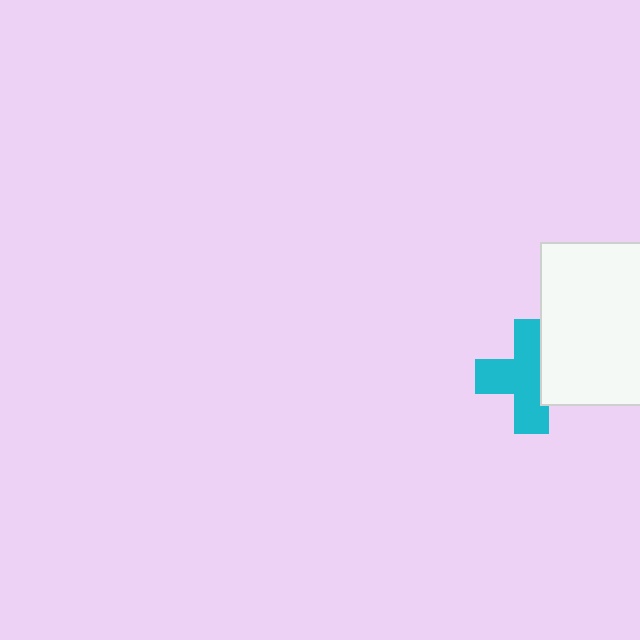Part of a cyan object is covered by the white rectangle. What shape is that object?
It is a cross.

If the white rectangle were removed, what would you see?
You would see the complete cyan cross.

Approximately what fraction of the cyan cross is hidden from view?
Roughly 33% of the cyan cross is hidden behind the white rectangle.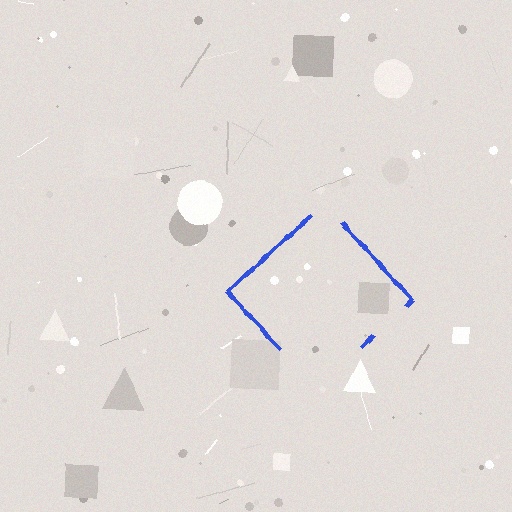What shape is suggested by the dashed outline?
The dashed outline suggests a diamond.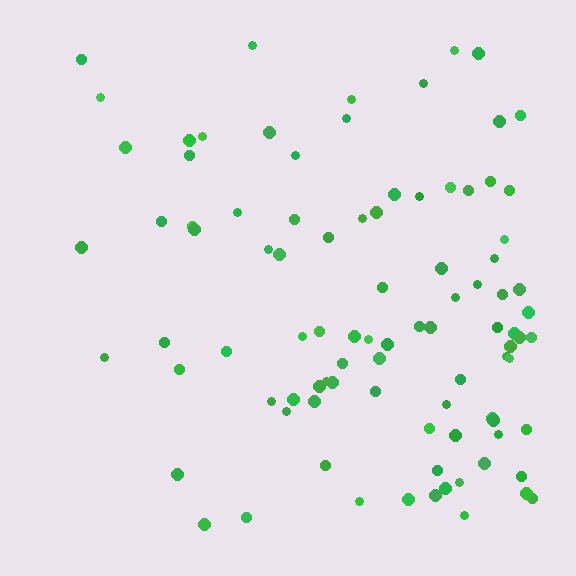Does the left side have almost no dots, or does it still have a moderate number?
Still a moderate number, just noticeably fewer than the right.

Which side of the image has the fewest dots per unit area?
The left.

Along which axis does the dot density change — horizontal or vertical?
Horizontal.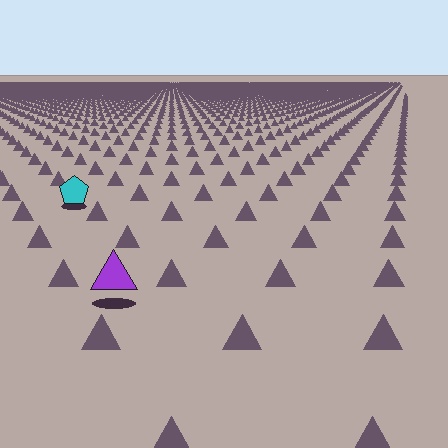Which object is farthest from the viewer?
The cyan pentagon is farthest from the viewer. It appears smaller and the ground texture around it is denser.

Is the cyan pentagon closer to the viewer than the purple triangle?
No. The purple triangle is closer — you can tell from the texture gradient: the ground texture is coarser near it.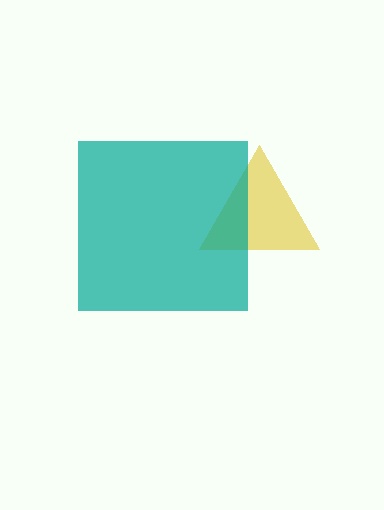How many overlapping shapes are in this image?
There are 2 overlapping shapes in the image.